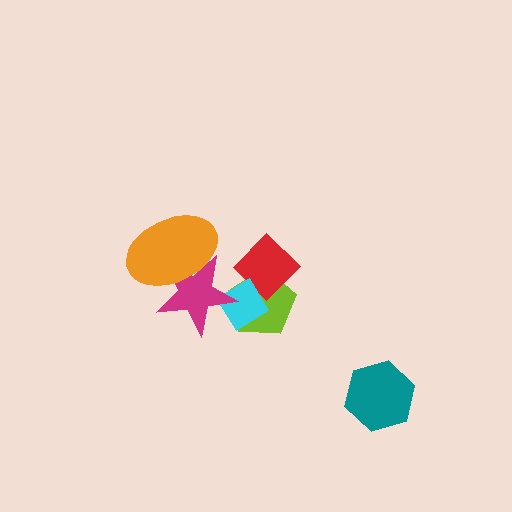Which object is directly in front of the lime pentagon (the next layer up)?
The red diamond is directly in front of the lime pentagon.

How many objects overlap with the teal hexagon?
0 objects overlap with the teal hexagon.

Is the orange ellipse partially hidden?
No, no other shape covers it.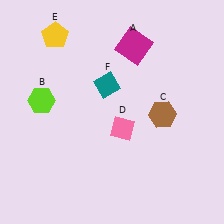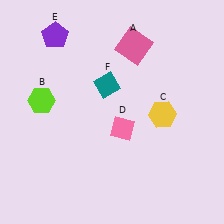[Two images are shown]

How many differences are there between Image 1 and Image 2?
There are 3 differences between the two images.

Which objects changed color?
A changed from magenta to pink. C changed from brown to yellow. E changed from yellow to purple.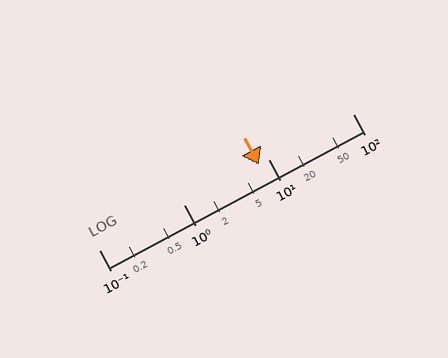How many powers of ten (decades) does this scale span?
The scale spans 3 decades, from 0.1 to 100.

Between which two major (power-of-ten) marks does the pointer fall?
The pointer is between 1 and 10.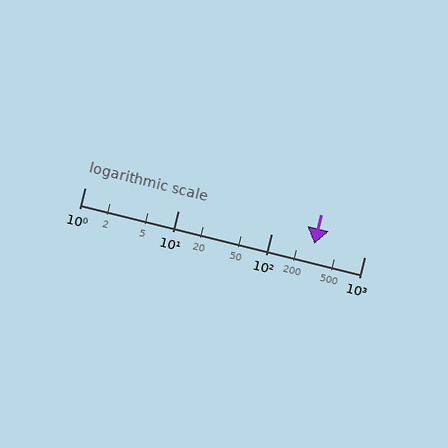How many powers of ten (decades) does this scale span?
The scale spans 3 decades, from 1 to 1000.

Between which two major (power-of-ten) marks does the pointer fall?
The pointer is between 100 and 1000.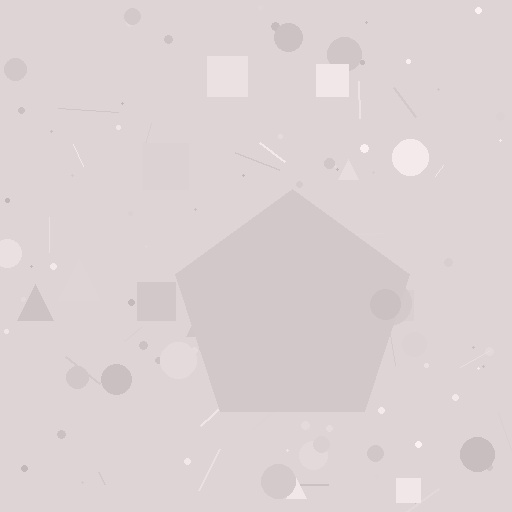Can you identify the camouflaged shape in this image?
The camouflaged shape is a pentagon.